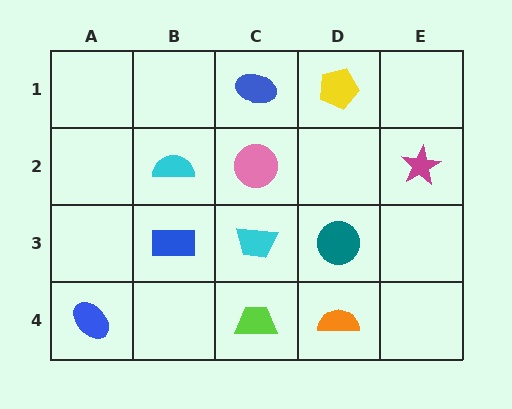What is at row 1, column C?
A blue ellipse.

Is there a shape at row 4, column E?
No, that cell is empty.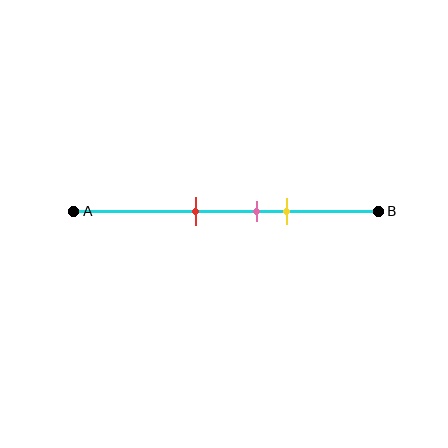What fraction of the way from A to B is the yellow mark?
The yellow mark is approximately 70% (0.7) of the way from A to B.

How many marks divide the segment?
There are 3 marks dividing the segment.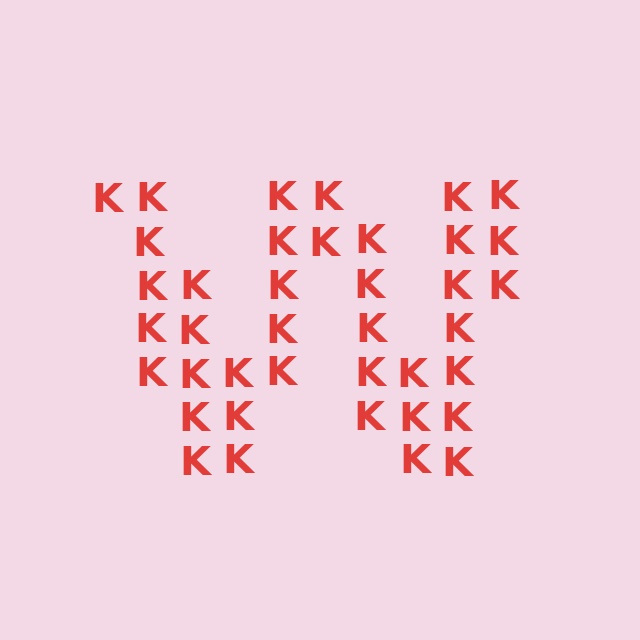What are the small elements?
The small elements are letter K's.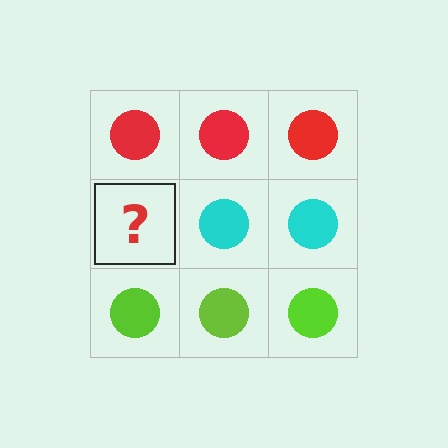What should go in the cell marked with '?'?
The missing cell should contain a cyan circle.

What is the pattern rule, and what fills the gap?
The rule is that each row has a consistent color. The gap should be filled with a cyan circle.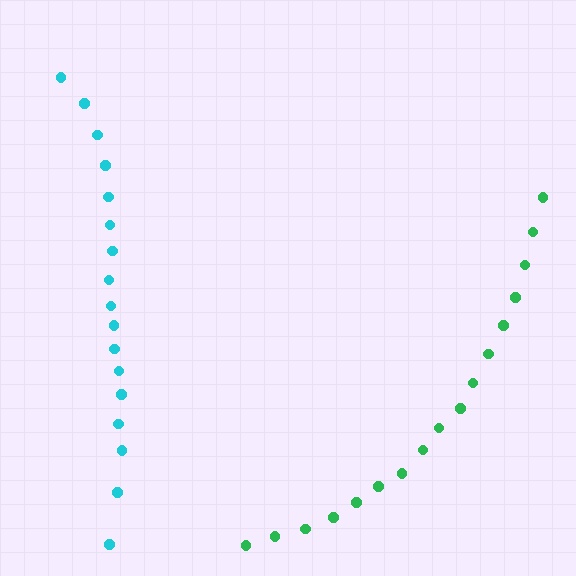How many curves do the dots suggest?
There are 2 distinct paths.